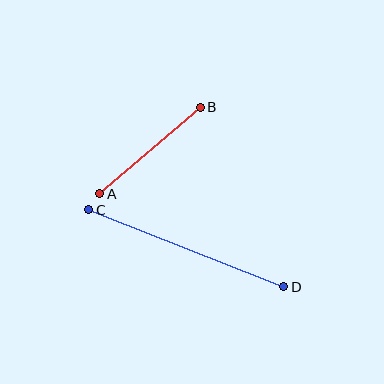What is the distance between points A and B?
The distance is approximately 132 pixels.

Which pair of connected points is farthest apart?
Points C and D are farthest apart.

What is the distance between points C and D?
The distance is approximately 209 pixels.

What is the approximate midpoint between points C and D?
The midpoint is at approximately (186, 248) pixels.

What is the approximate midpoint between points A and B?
The midpoint is at approximately (150, 150) pixels.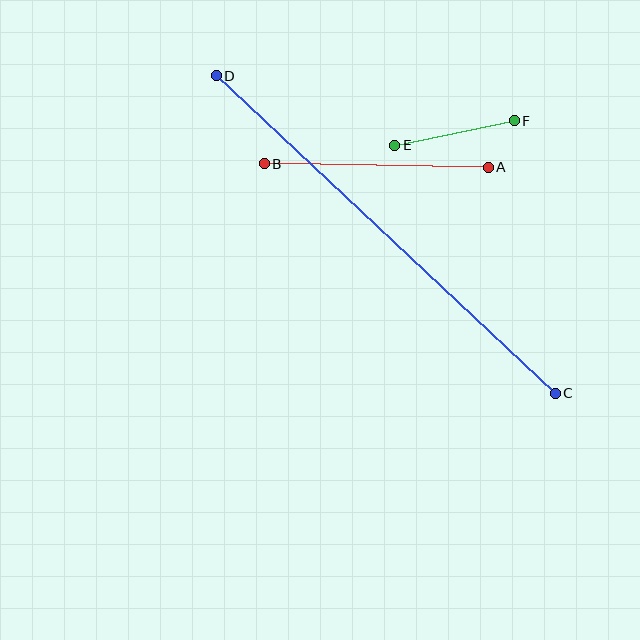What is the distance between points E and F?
The distance is approximately 122 pixels.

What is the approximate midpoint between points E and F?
The midpoint is at approximately (455, 133) pixels.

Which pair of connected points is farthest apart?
Points C and D are farthest apart.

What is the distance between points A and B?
The distance is approximately 224 pixels.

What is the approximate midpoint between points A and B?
The midpoint is at approximately (376, 166) pixels.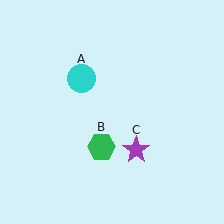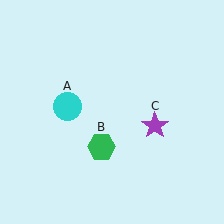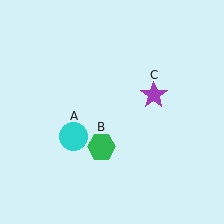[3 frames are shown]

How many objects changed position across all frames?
2 objects changed position: cyan circle (object A), purple star (object C).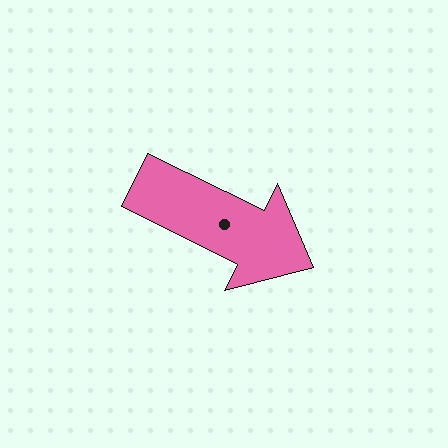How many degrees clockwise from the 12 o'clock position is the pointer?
Approximately 116 degrees.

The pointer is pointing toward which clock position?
Roughly 4 o'clock.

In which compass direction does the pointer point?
Southeast.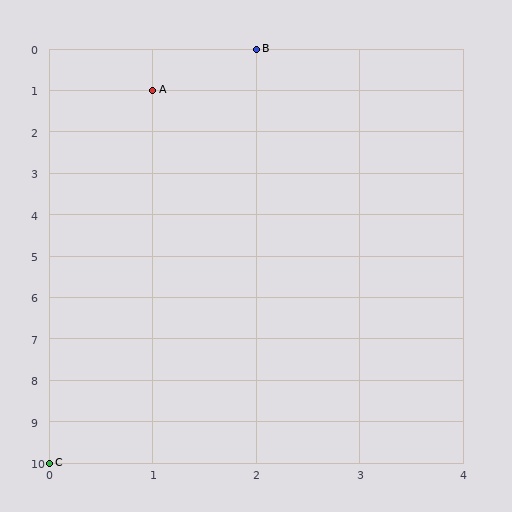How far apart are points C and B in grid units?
Points C and B are 2 columns and 10 rows apart (about 10.2 grid units diagonally).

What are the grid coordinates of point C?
Point C is at grid coordinates (0, 10).